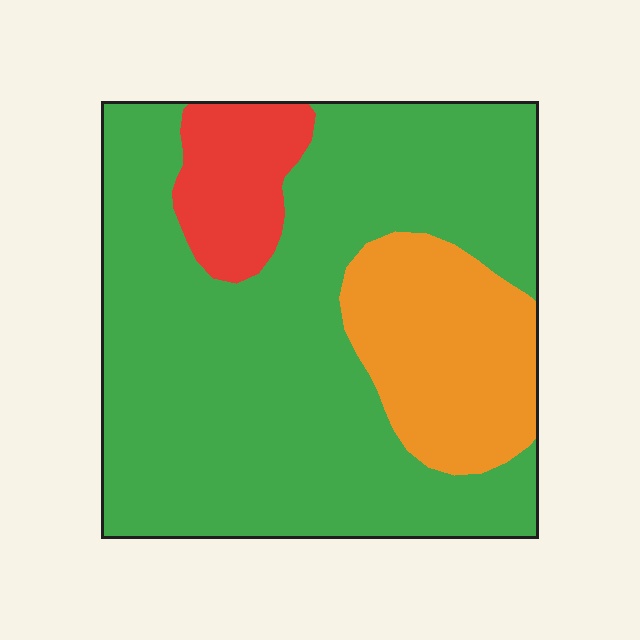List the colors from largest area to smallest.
From largest to smallest: green, orange, red.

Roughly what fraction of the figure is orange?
Orange covers 19% of the figure.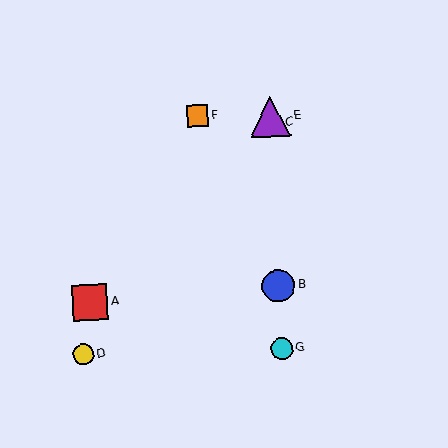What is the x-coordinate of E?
Object E is at x≈270.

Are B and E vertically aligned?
Yes, both are at x≈279.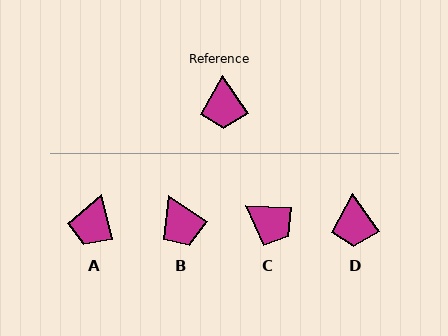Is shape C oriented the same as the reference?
No, it is off by about 52 degrees.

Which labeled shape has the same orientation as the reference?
D.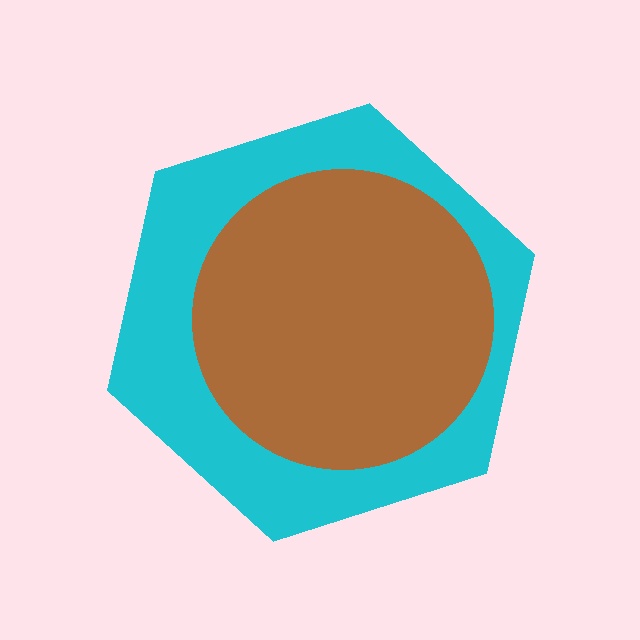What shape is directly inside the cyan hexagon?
The brown circle.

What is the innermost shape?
The brown circle.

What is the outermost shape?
The cyan hexagon.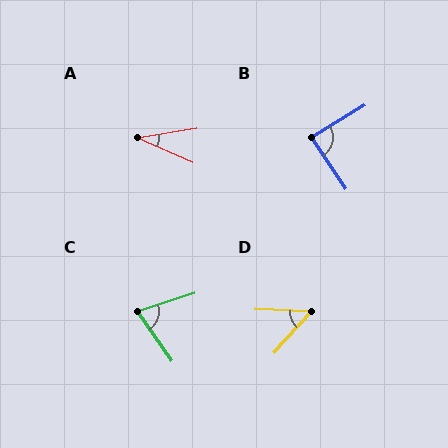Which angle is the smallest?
A, at approximately 33 degrees.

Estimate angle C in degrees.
Approximately 73 degrees.